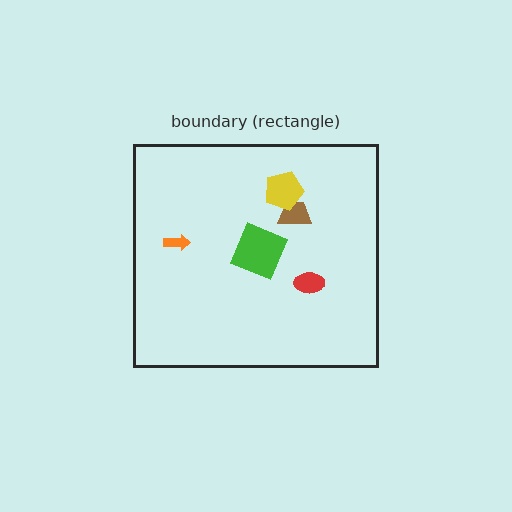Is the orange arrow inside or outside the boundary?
Inside.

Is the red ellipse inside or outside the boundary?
Inside.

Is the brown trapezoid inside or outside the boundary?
Inside.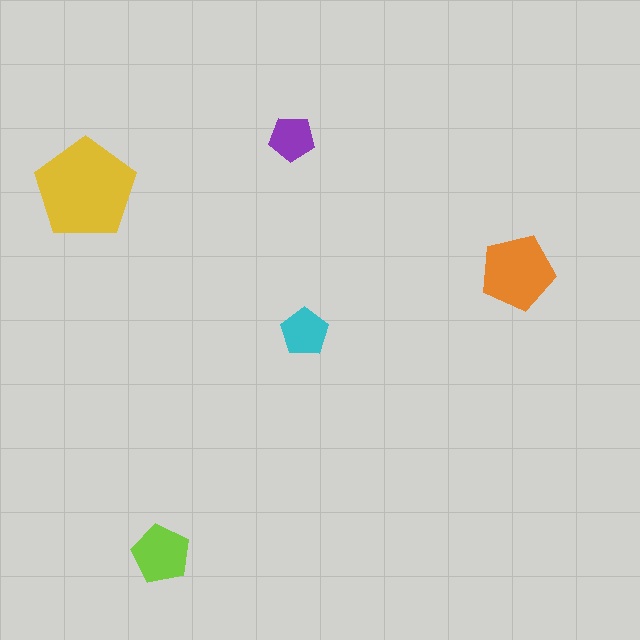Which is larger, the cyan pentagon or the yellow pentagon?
The yellow one.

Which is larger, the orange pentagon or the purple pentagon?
The orange one.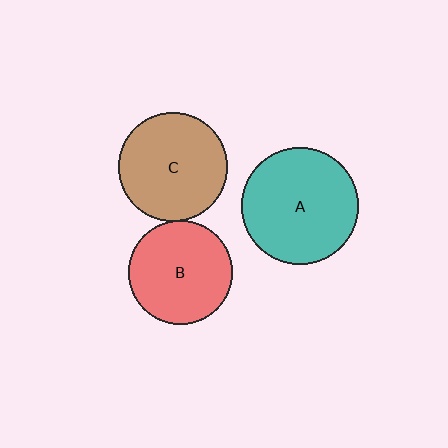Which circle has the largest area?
Circle A (teal).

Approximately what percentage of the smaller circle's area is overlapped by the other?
Approximately 5%.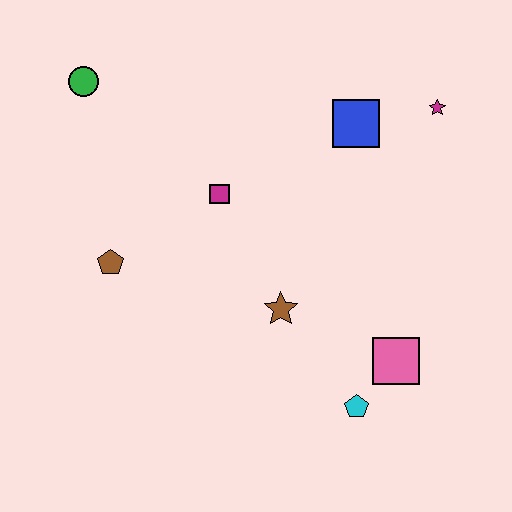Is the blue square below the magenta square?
No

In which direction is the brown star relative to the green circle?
The brown star is below the green circle.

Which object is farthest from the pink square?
The green circle is farthest from the pink square.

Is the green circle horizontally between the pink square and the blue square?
No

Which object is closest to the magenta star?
The blue square is closest to the magenta star.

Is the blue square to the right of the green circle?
Yes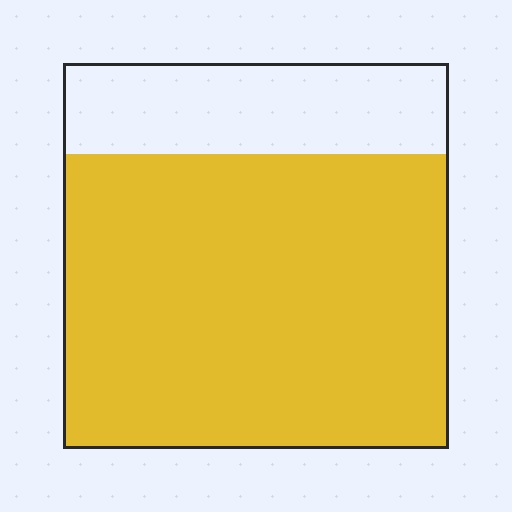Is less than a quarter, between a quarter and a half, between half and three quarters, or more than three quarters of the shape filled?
More than three quarters.